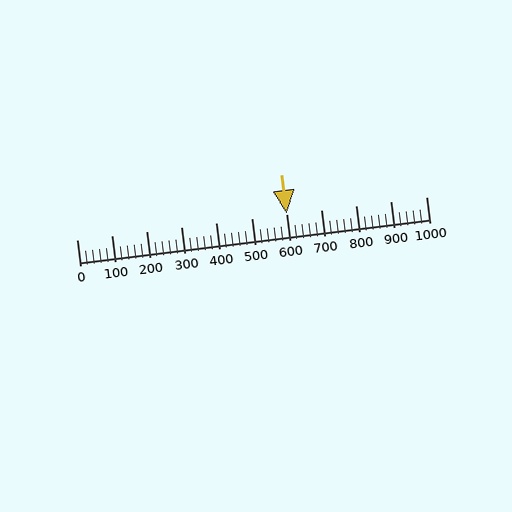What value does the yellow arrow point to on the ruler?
The yellow arrow points to approximately 600.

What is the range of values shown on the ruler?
The ruler shows values from 0 to 1000.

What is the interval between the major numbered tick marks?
The major tick marks are spaced 100 units apart.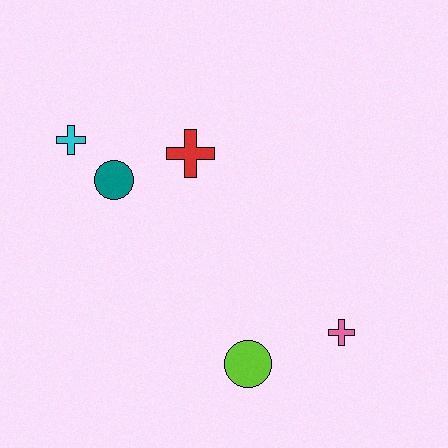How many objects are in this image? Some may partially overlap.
There are 5 objects.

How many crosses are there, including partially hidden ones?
There are 3 crosses.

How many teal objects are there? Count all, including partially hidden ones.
There is 1 teal object.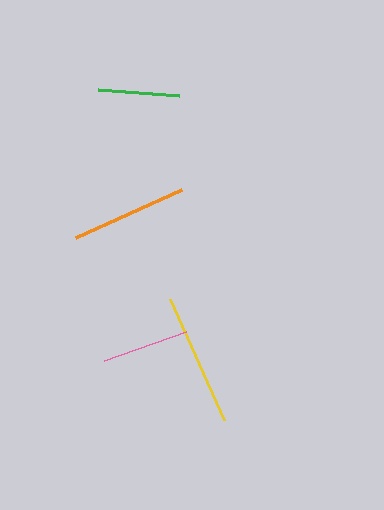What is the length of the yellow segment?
The yellow segment is approximately 132 pixels long.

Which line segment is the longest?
The yellow line is the longest at approximately 132 pixels.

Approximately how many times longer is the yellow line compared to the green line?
The yellow line is approximately 1.6 times the length of the green line.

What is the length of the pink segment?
The pink segment is approximately 87 pixels long.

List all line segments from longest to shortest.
From longest to shortest: yellow, orange, pink, green.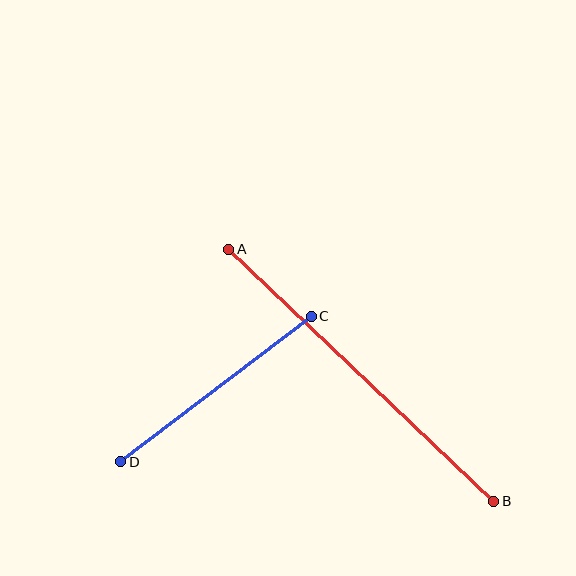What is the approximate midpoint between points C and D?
The midpoint is at approximately (216, 389) pixels.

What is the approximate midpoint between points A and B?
The midpoint is at approximately (361, 375) pixels.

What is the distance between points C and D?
The distance is approximately 240 pixels.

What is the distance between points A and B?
The distance is approximately 366 pixels.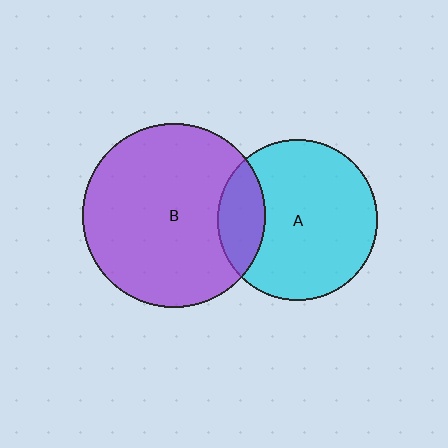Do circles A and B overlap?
Yes.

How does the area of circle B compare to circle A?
Approximately 1.3 times.